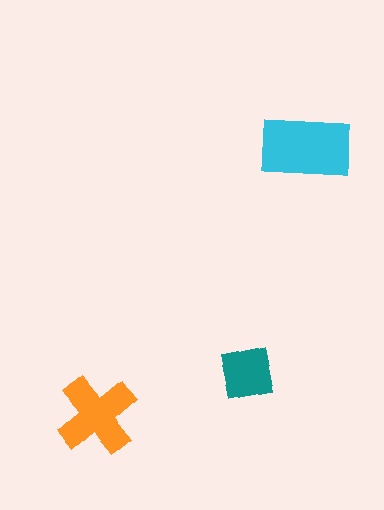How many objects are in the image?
There are 3 objects in the image.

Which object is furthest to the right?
The cyan rectangle is rightmost.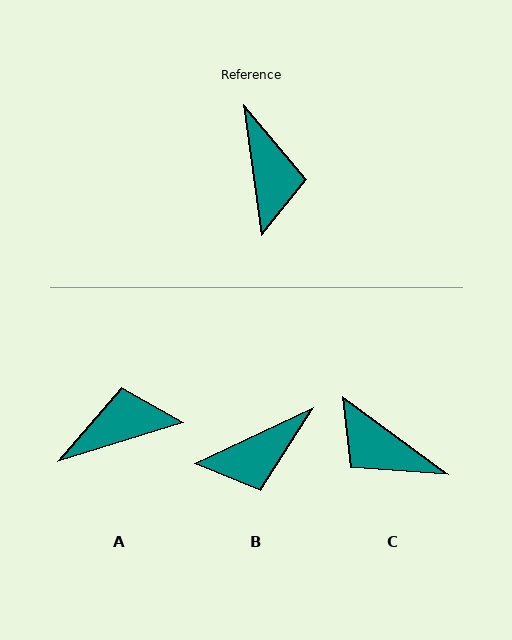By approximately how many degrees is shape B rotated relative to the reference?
Approximately 73 degrees clockwise.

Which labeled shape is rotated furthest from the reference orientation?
C, about 134 degrees away.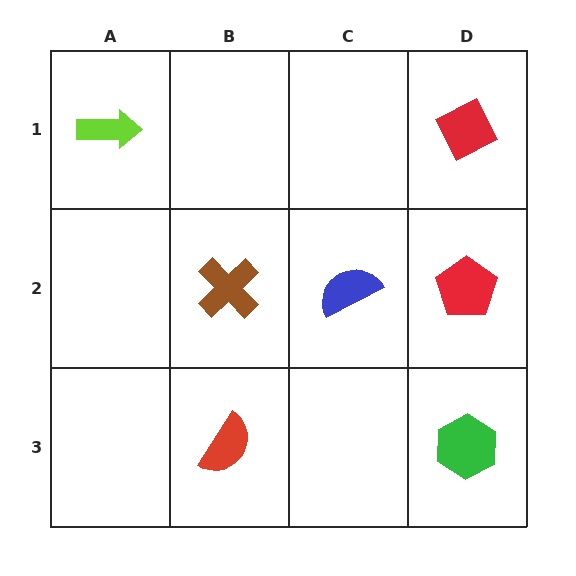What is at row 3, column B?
A red semicircle.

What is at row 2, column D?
A red pentagon.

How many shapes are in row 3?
2 shapes.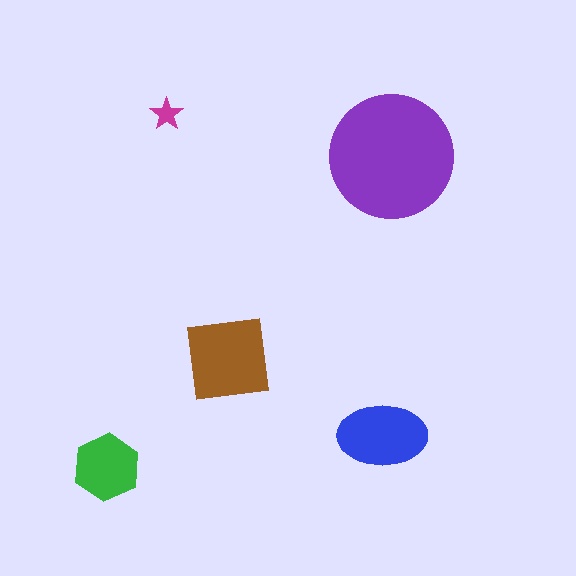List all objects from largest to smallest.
The purple circle, the brown square, the blue ellipse, the green hexagon, the magenta star.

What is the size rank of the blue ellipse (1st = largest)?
3rd.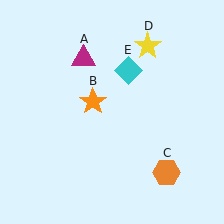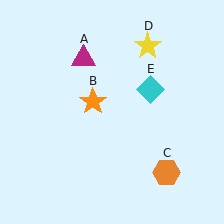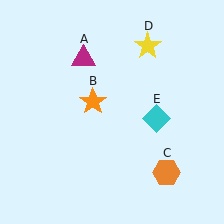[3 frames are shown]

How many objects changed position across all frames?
1 object changed position: cyan diamond (object E).